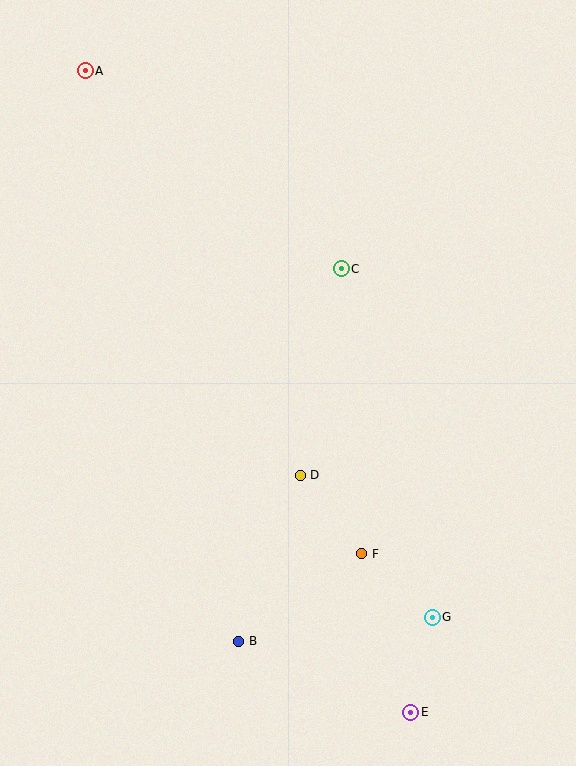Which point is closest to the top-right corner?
Point C is closest to the top-right corner.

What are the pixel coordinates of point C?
Point C is at (341, 269).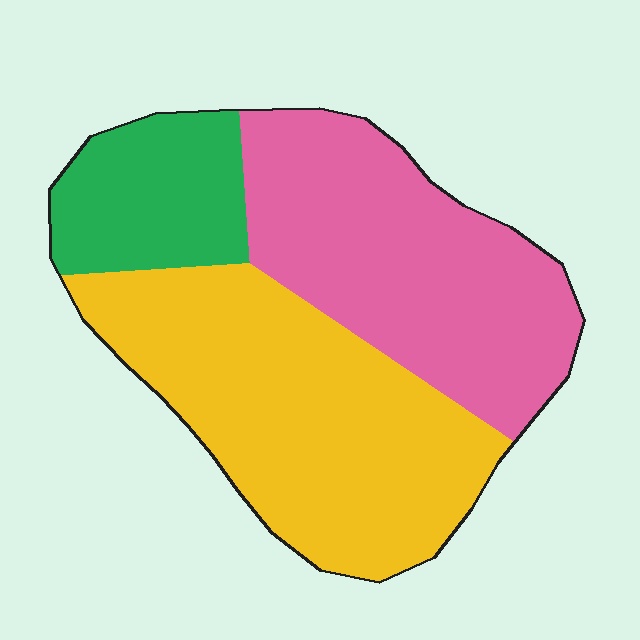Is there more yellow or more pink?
Yellow.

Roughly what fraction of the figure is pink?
Pink takes up between a third and a half of the figure.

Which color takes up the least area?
Green, at roughly 15%.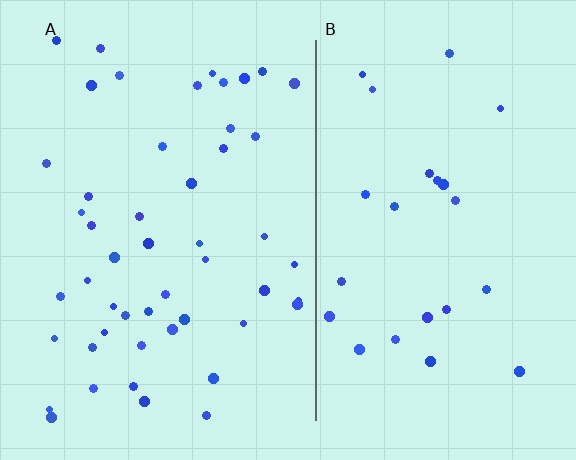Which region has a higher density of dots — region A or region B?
A (the left).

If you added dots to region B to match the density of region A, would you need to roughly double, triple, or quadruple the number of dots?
Approximately double.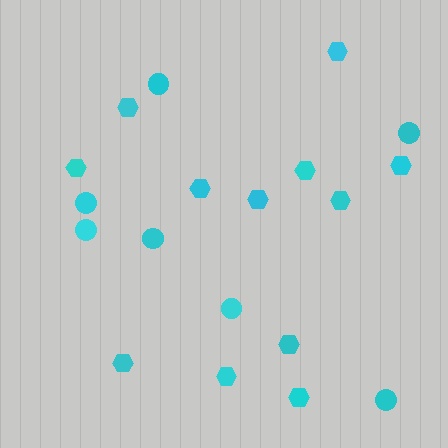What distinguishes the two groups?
There are 2 groups: one group of hexagons (12) and one group of circles (7).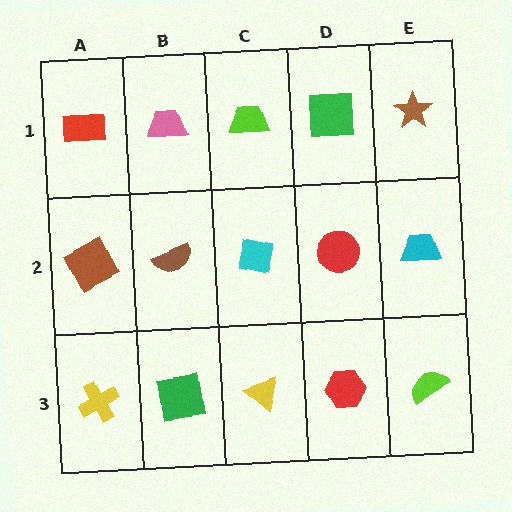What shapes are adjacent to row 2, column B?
A pink trapezoid (row 1, column B), a green square (row 3, column B), a brown square (row 2, column A), a cyan square (row 2, column C).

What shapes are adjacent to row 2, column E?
A brown star (row 1, column E), a lime semicircle (row 3, column E), a red circle (row 2, column D).